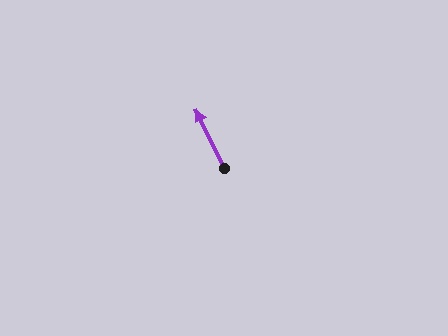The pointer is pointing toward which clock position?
Roughly 11 o'clock.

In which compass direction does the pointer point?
Northwest.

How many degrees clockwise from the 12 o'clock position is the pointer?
Approximately 334 degrees.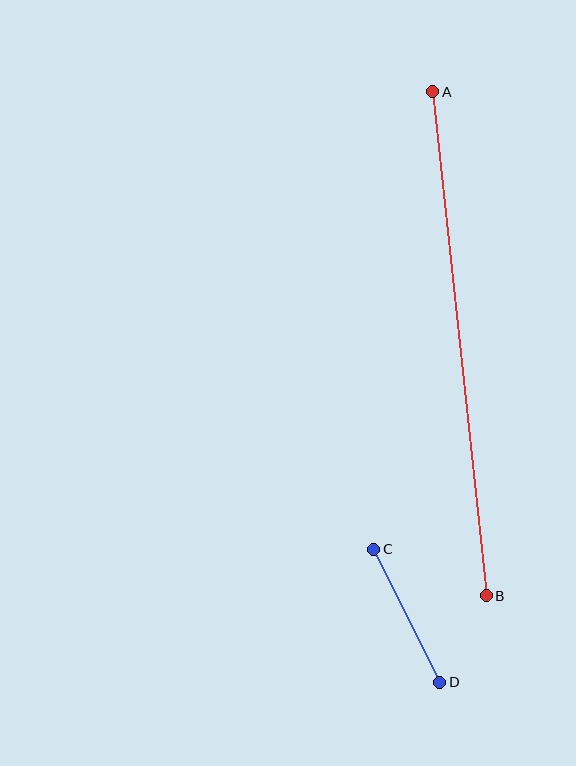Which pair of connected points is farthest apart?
Points A and B are farthest apart.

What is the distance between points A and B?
The distance is approximately 507 pixels.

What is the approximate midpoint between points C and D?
The midpoint is at approximately (407, 616) pixels.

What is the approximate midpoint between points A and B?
The midpoint is at approximately (460, 344) pixels.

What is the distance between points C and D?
The distance is approximately 149 pixels.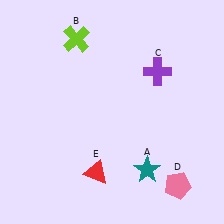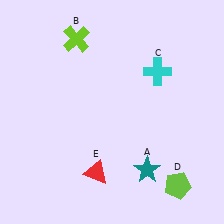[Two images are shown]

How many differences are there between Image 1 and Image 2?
There are 2 differences between the two images.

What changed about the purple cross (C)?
In Image 1, C is purple. In Image 2, it changed to cyan.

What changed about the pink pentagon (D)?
In Image 1, D is pink. In Image 2, it changed to lime.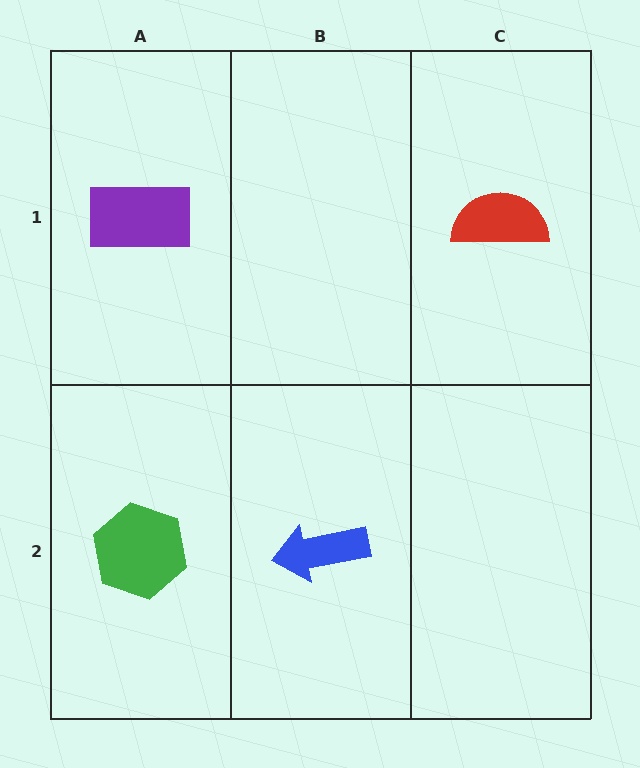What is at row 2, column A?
A green hexagon.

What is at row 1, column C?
A red semicircle.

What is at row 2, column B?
A blue arrow.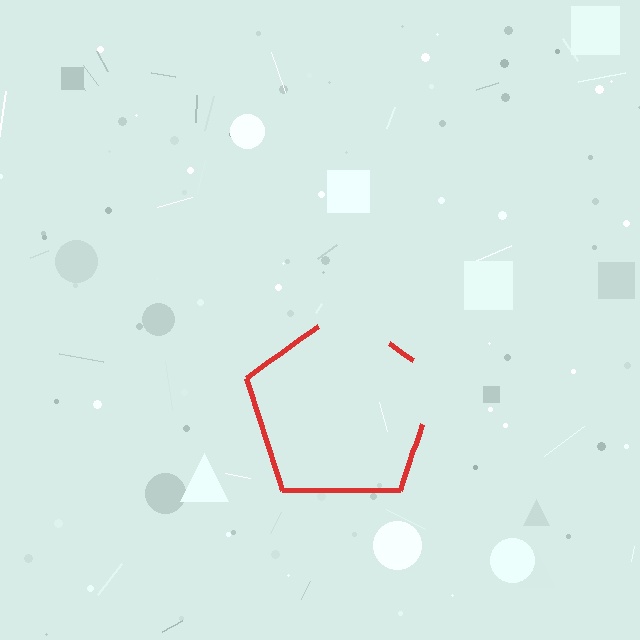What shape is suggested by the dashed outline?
The dashed outline suggests a pentagon.